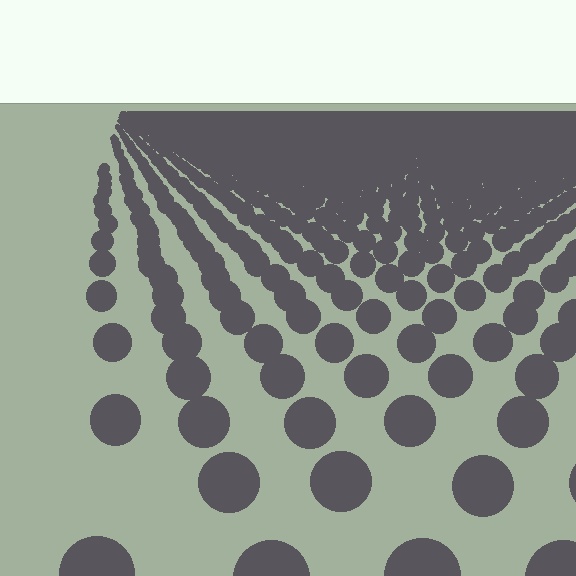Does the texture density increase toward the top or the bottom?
Density increases toward the top.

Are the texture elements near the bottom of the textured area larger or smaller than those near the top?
Larger. Near the bottom, elements are closer to the viewer and appear at a bigger on-screen size.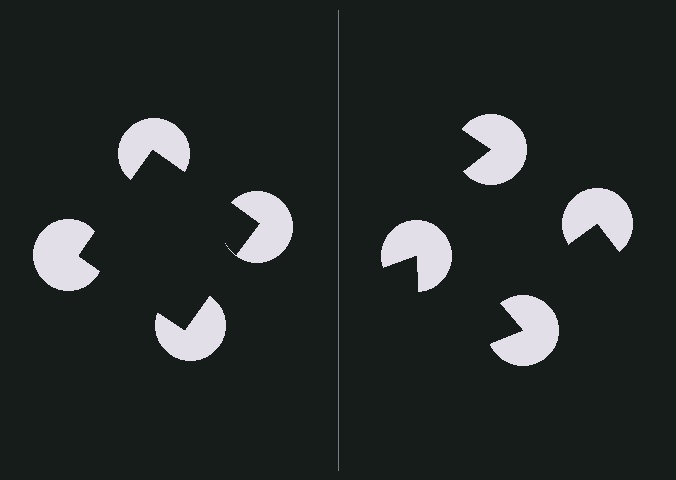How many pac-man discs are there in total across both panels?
8 — 4 on each side.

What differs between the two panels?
The pac-man discs are positioned identically on both sides; only the wedge orientations differ. On the left they align to a square; on the right they are misaligned.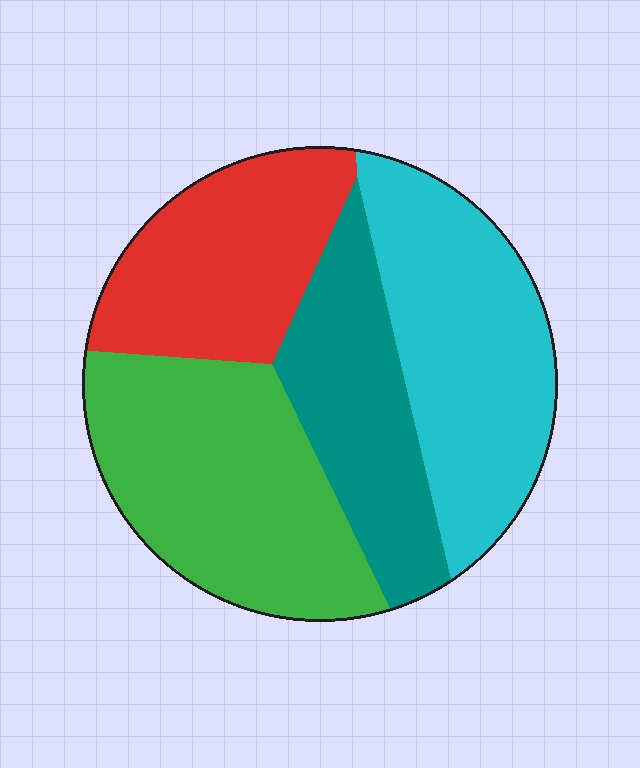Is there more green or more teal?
Green.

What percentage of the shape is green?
Green takes up about one third (1/3) of the shape.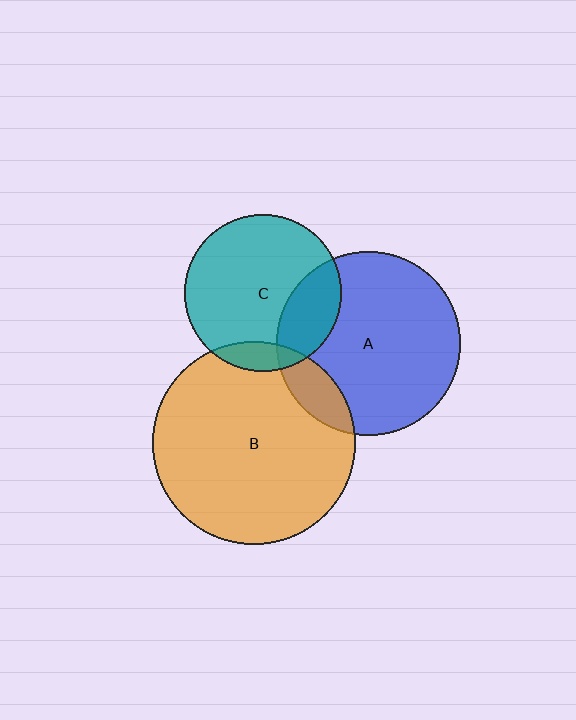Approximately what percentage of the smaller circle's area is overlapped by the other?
Approximately 25%.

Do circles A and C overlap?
Yes.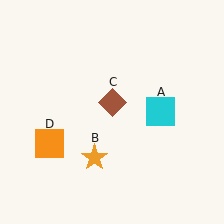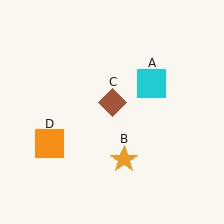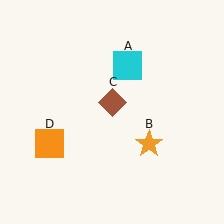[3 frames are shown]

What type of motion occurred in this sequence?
The cyan square (object A), orange star (object B) rotated counterclockwise around the center of the scene.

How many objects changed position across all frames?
2 objects changed position: cyan square (object A), orange star (object B).